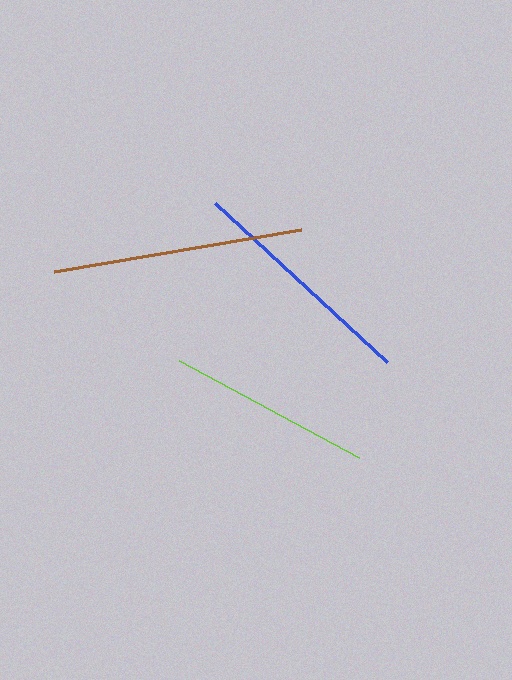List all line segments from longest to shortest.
From longest to shortest: brown, blue, lime.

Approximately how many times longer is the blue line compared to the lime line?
The blue line is approximately 1.1 times the length of the lime line.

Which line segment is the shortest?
The lime line is the shortest at approximately 205 pixels.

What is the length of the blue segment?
The blue segment is approximately 234 pixels long.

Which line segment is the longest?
The brown line is the longest at approximately 250 pixels.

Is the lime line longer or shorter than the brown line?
The brown line is longer than the lime line.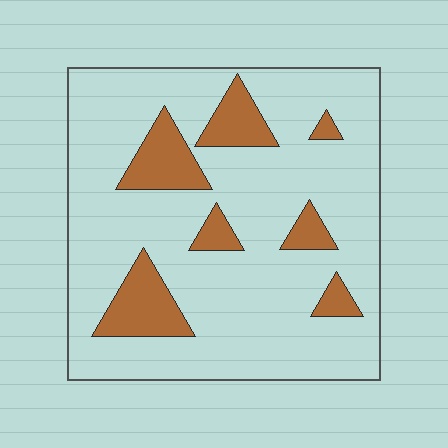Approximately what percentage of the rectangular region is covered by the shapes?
Approximately 15%.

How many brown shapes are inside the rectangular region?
7.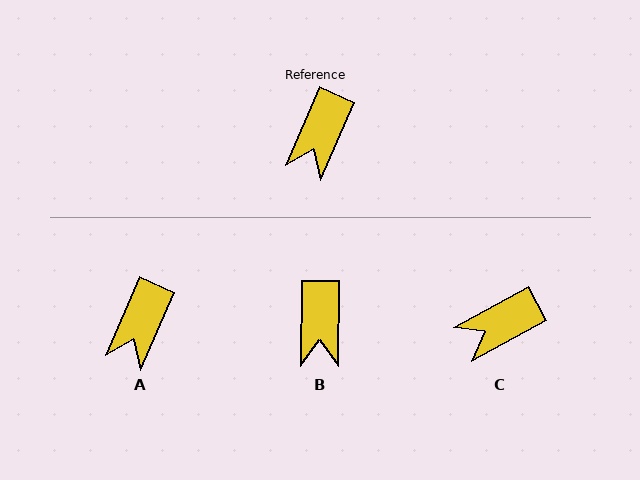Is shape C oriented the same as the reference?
No, it is off by about 38 degrees.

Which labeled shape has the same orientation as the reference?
A.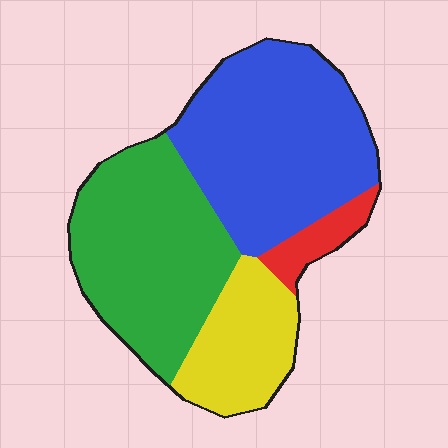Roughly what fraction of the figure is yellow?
Yellow covers about 20% of the figure.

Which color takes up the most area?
Blue, at roughly 40%.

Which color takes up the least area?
Red, at roughly 5%.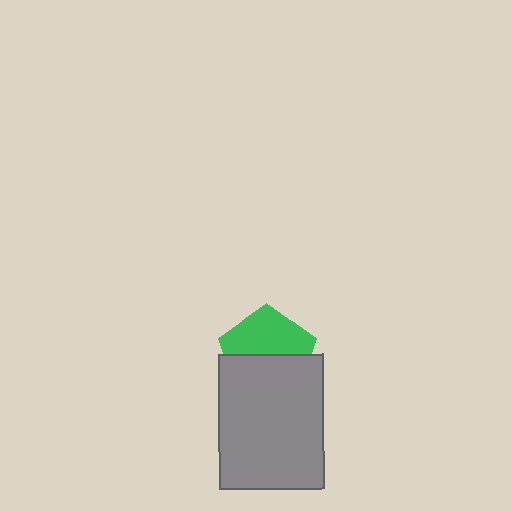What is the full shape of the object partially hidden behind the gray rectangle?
The partially hidden object is a green pentagon.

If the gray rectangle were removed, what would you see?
You would see the complete green pentagon.